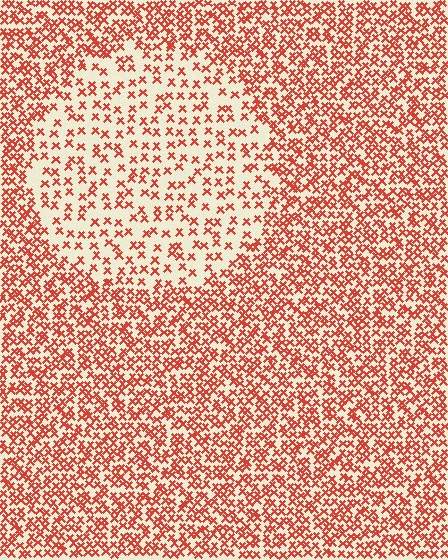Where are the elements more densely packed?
The elements are more densely packed outside the circle boundary.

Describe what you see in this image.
The image contains small red elements arranged at two different densities. A circle-shaped region is visible where the elements are less densely packed than the surrounding area.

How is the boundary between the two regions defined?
The boundary is defined by a change in element density (approximately 2.2x ratio). All elements are the same color, size, and shape.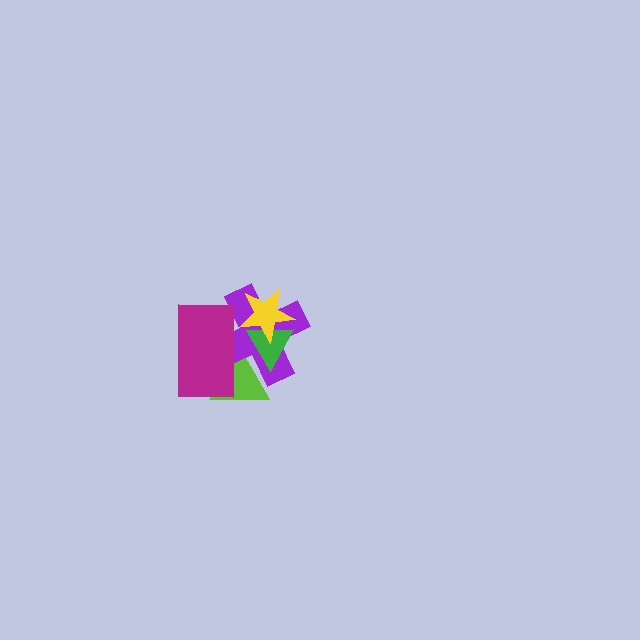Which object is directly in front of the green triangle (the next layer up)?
The magenta rectangle is directly in front of the green triangle.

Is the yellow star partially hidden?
No, no other shape covers it.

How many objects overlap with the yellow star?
2 objects overlap with the yellow star.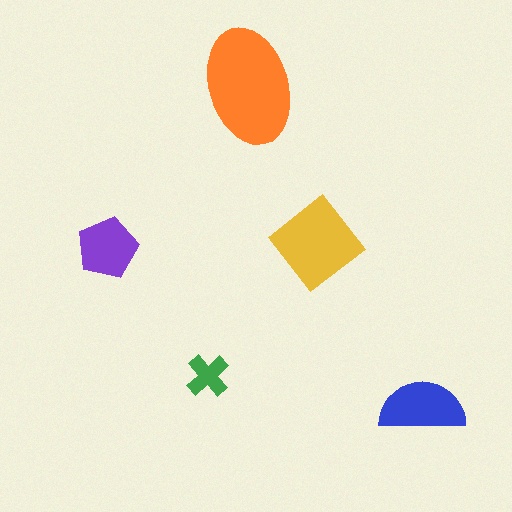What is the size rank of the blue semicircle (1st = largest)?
3rd.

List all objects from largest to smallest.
The orange ellipse, the yellow diamond, the blue semicircle, the purple pentagon, the green cross.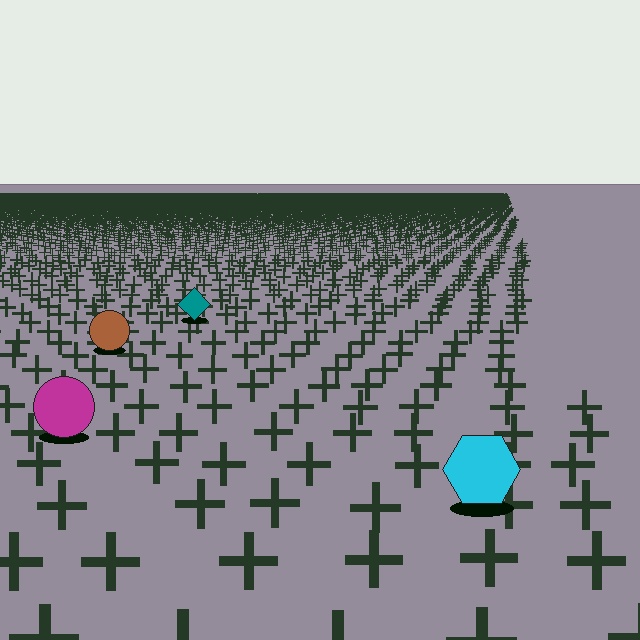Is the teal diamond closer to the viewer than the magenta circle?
No. The magenta circle is closer — you can tell from the texture gradient: the ground texture is coarser near it.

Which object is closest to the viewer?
The cyan hexagon is closest. The texture marks near it are larger and more spread out.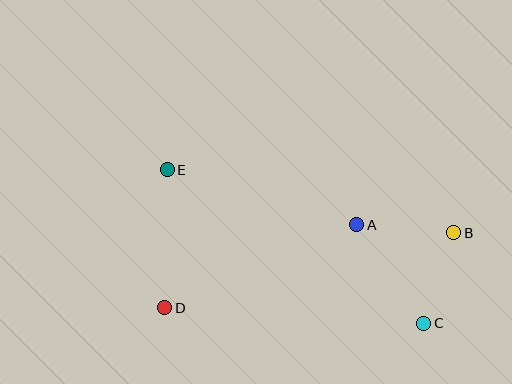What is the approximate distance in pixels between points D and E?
The distance between D and E is approximately 138 pixels.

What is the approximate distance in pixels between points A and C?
The distance between A and C is approximately 119 pixels.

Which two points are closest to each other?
Points B and C are closest to each other.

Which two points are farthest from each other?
Points C and E are farthest from each other.